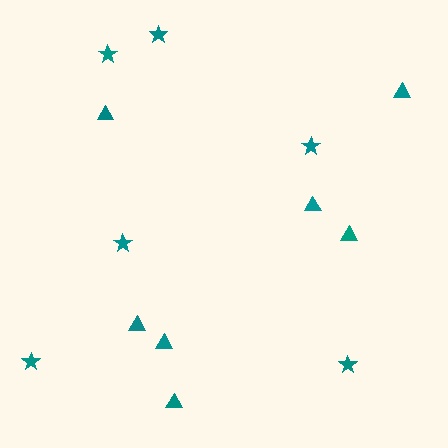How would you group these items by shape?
There are 2 groups: one group of triangles (7) and one group of stars (6).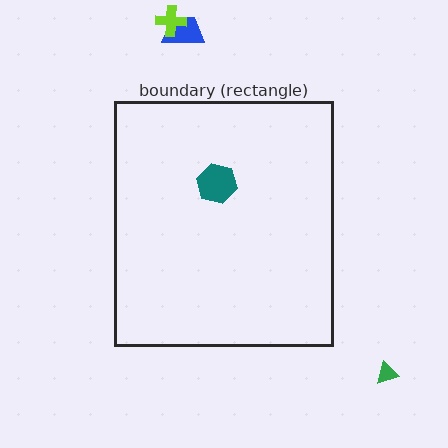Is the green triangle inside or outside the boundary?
Outside.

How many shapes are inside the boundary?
1 inside, 3 outside.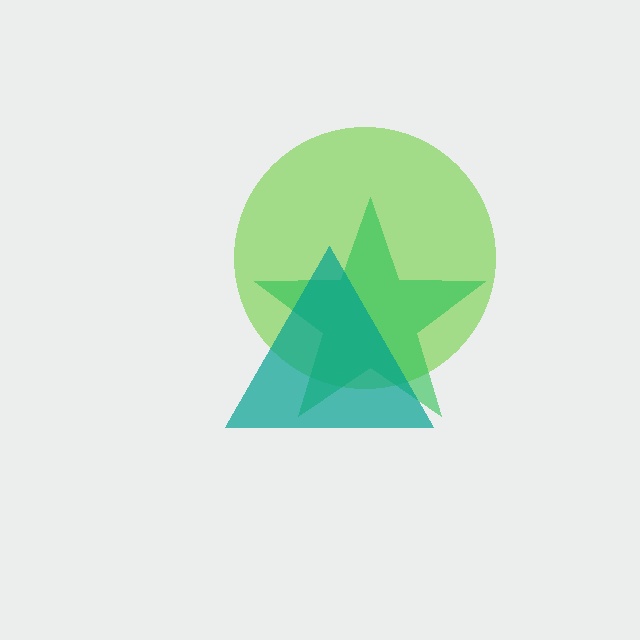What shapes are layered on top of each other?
The layered shapes are: a lime circle, a green star, a teal triangle.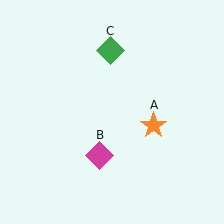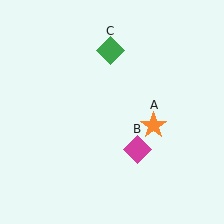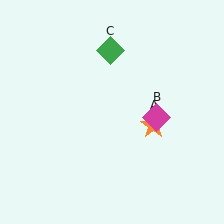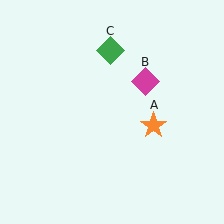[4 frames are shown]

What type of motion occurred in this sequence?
The magenta diamond (object B) rotated counterclockwise around the center of the scene.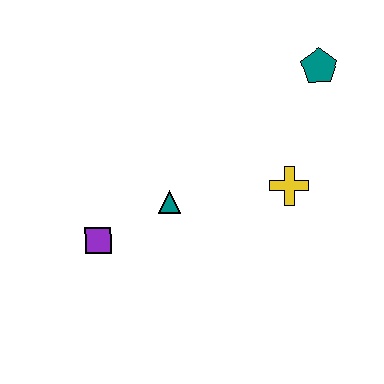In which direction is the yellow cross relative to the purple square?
The yellow cross is to the right of the purple square.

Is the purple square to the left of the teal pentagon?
Yes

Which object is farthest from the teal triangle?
The teal pentagon is farthest from the teal triangle.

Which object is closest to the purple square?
The teal triangle is closest to the purple square.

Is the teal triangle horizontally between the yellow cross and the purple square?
Yes